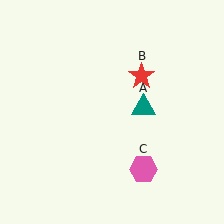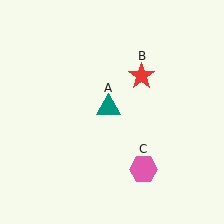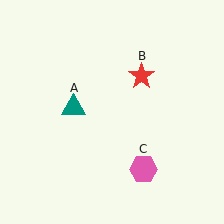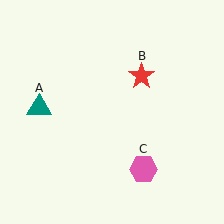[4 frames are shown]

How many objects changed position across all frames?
1 object changed position: teal triangle (object A).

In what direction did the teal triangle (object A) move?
The teal triangle (object A) moved left.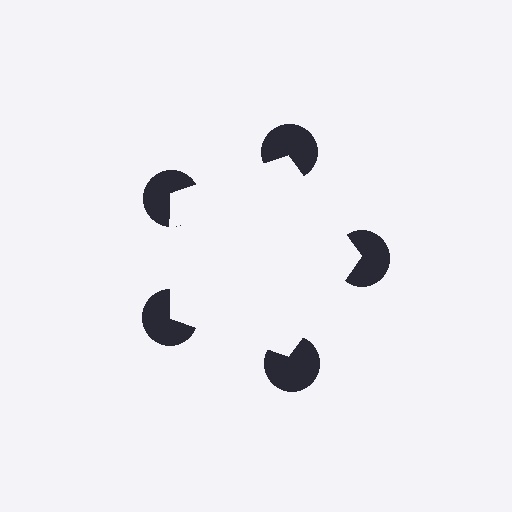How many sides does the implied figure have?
5 sides.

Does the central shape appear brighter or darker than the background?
It typically appears slightly brighter than the background, even though no actual brightness change is drawn.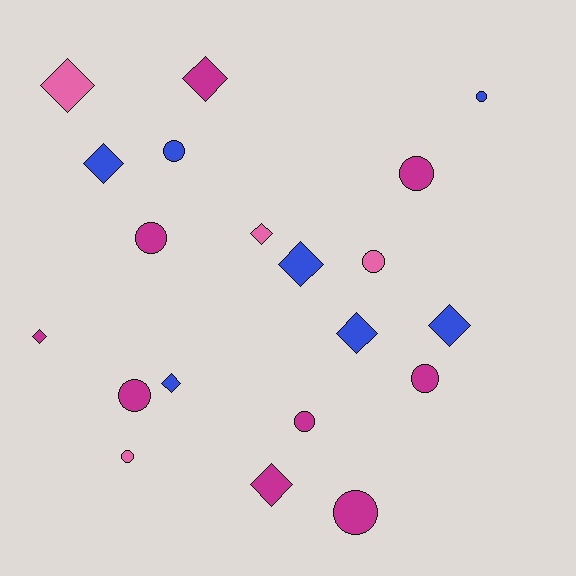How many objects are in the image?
There are 20 objects.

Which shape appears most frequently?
Diamond, with 10 objects.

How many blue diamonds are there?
There are 5 blue diamonds.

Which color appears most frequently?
Magenta, with 9 objects.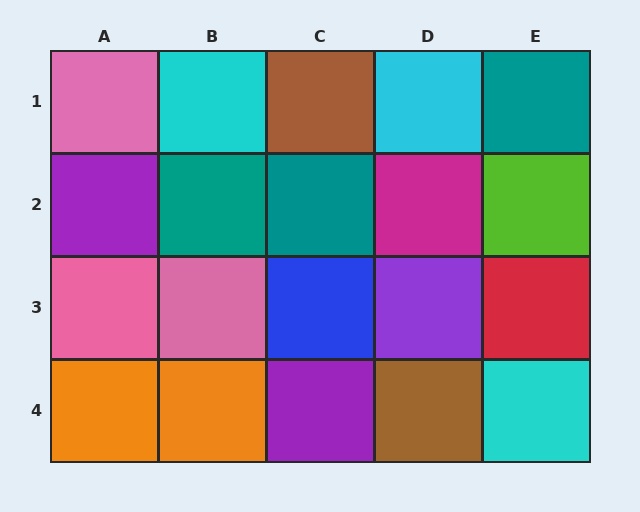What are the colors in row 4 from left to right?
Orange, orange, purple, brown, cyan.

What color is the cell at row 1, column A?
Pink.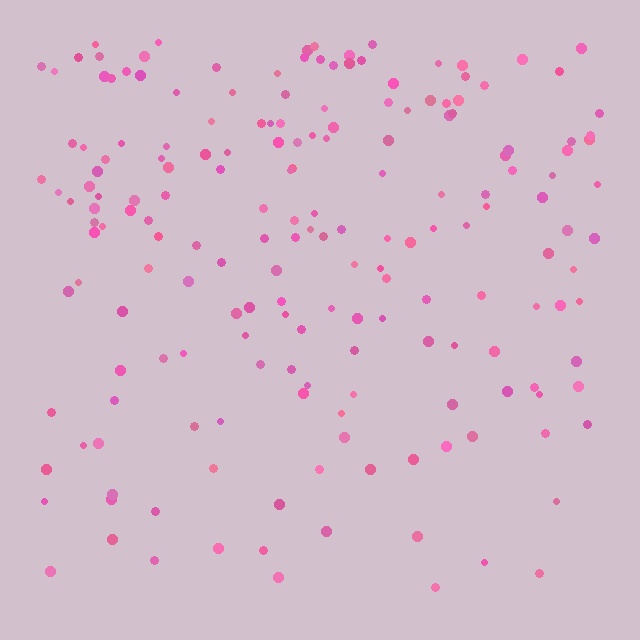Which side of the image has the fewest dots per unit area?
The bottom.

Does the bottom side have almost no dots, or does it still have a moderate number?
Still a moderate number, just noticeably fewer than the top.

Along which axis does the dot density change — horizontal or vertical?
Vertical.